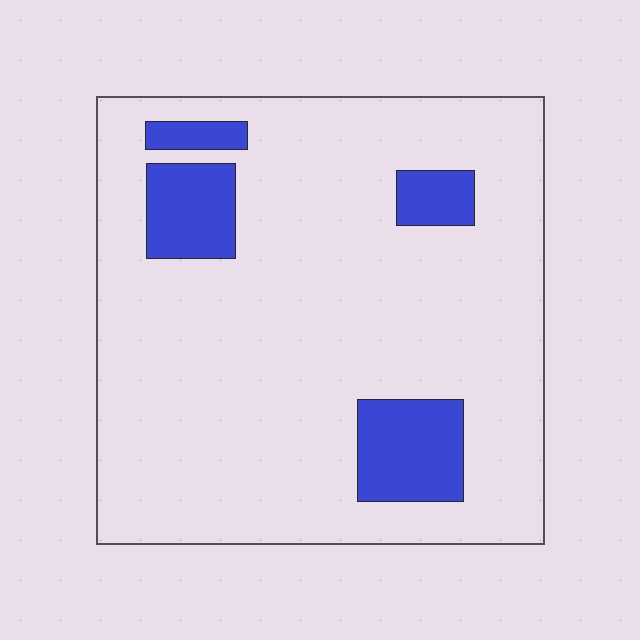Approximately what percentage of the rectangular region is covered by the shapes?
Approximately 15%.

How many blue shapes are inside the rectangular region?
4.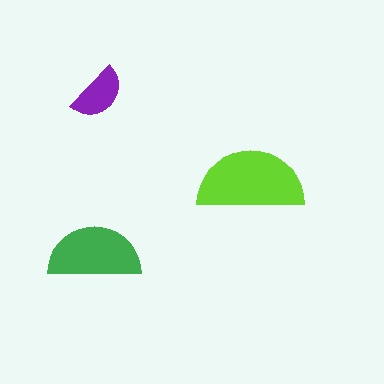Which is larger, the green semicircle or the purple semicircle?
The green one.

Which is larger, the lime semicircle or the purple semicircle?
The lime one.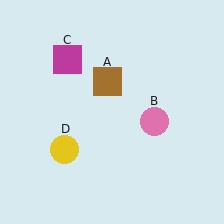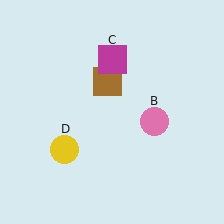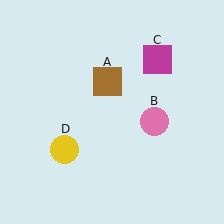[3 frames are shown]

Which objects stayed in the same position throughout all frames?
Brown square (object A) and pink circle (object B) and yellow circle (object D) remained stationary.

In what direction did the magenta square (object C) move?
The magenta square (object C) moved right.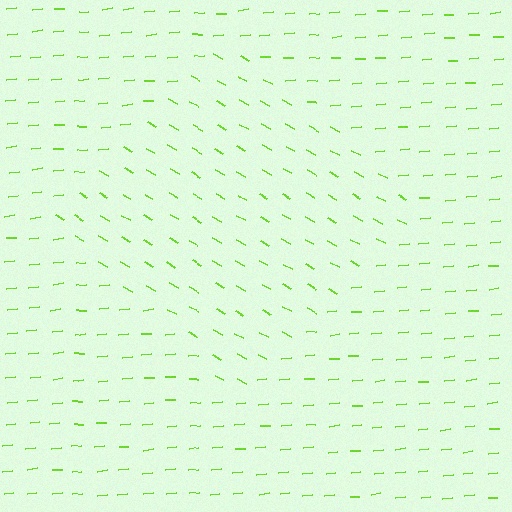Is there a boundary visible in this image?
Yes, there is a texture boundary formed by a change in line orientation.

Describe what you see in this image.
The image is filled with small lime line segments. A diamond region in the image has lines oriented differently from the surrounding lines, creating a visible texture boundary.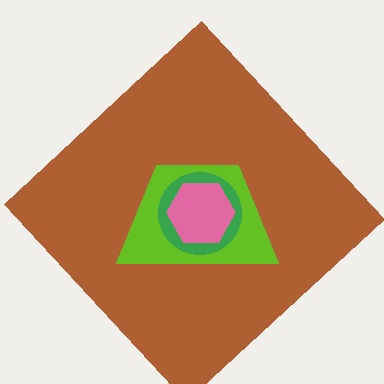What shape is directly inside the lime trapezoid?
The green circle.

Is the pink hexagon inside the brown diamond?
Yes.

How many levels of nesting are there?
4.